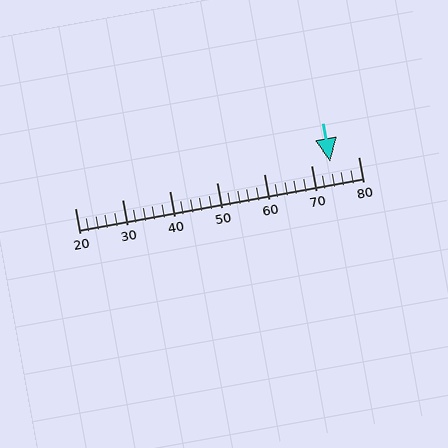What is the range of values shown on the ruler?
The ruler shows values from 20 to 80.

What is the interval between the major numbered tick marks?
The major tick marks are spaced 10 units apart.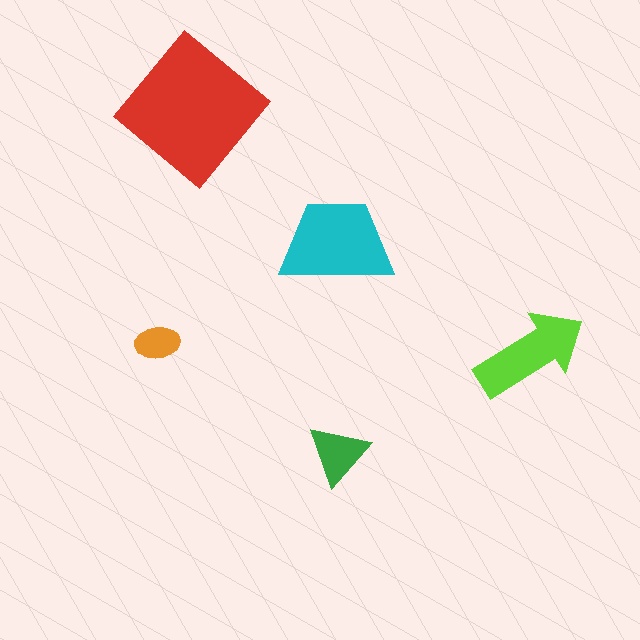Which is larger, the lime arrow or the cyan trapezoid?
The cyan trapezoid.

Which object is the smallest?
The orange ellipse.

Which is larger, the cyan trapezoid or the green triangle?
The cyan trapezoid.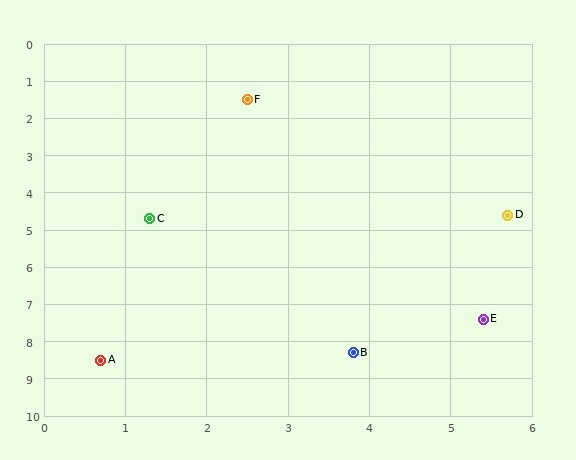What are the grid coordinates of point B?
Point B is at approximately (3.8, 8.3).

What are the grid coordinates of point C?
Point C is at approximately (1.3, 4.7).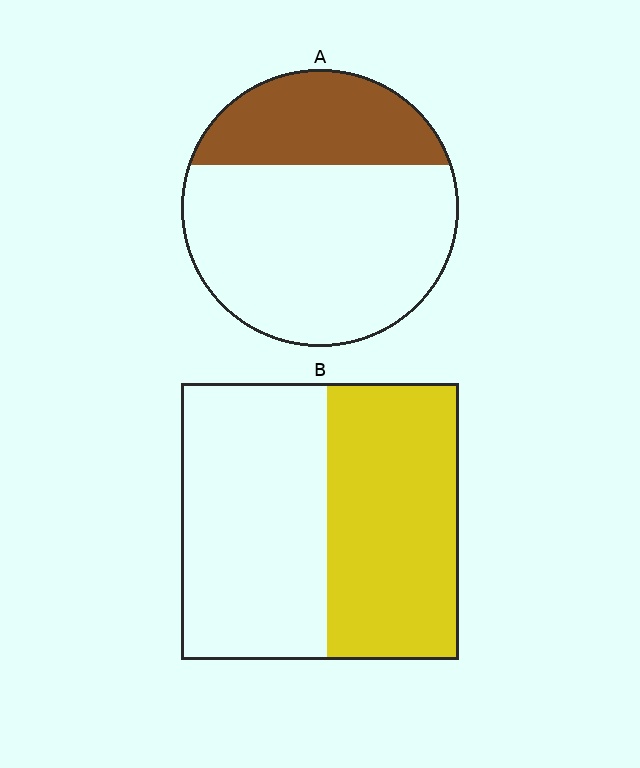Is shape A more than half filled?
No.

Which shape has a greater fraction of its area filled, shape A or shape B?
Shape B.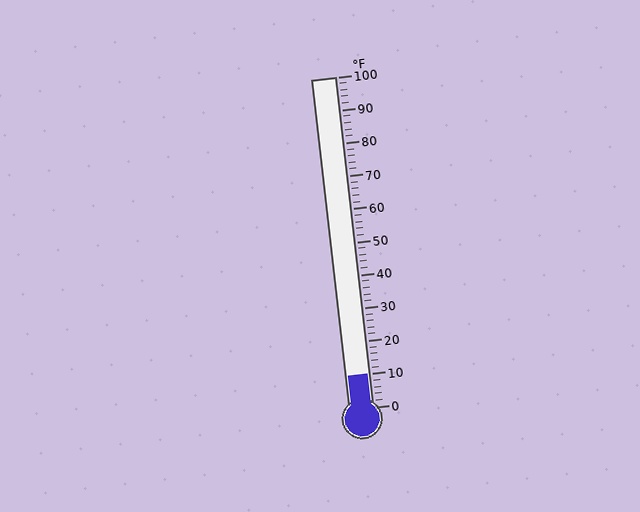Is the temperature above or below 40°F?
The temperature is below 40°F.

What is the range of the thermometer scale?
The thermometer scale ranges from 0°F to 100°F.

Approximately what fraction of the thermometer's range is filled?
The thermometer is filled to approximately 10% of its range.